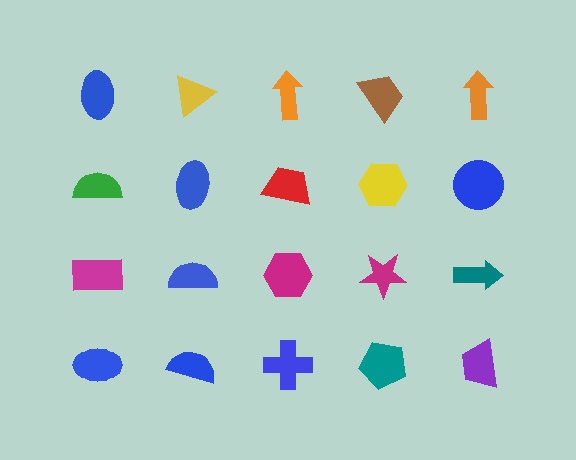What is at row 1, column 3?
An orange arrow.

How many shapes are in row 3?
5 shapes.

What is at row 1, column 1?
A blue ellipse.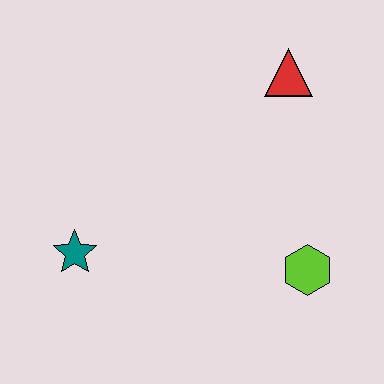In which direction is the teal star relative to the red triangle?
The teal star is to the left of the red triangle.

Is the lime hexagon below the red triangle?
Yes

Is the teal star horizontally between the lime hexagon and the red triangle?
No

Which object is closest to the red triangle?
The lime hexagon is closest to the red triangle.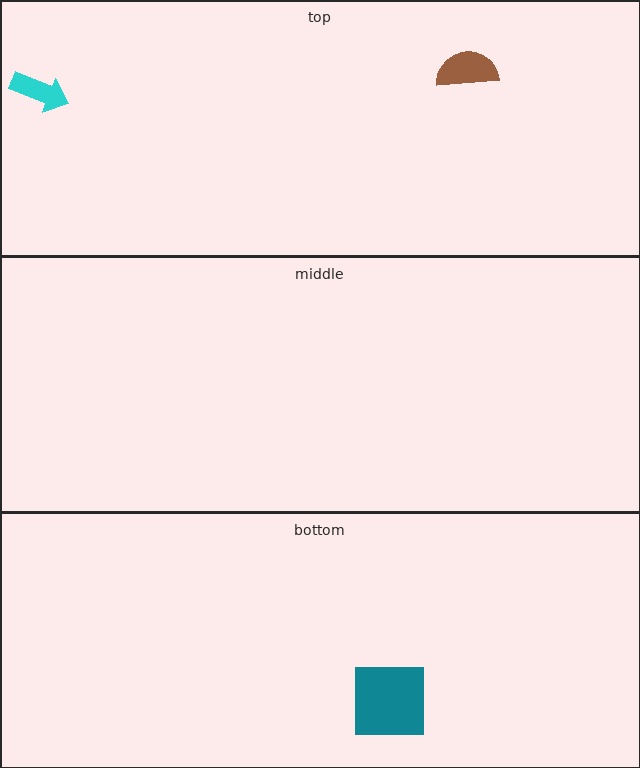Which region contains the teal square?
The bottom region.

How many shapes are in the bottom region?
1.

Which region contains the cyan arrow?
The top region.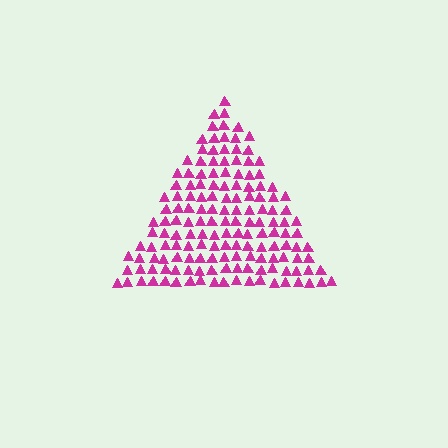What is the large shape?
The large shape is a triangle.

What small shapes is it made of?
It is made of small triangles.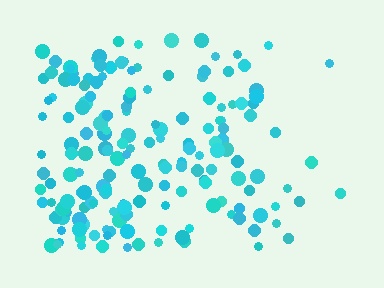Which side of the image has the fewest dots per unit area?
The right.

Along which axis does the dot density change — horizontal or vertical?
Horizontal.